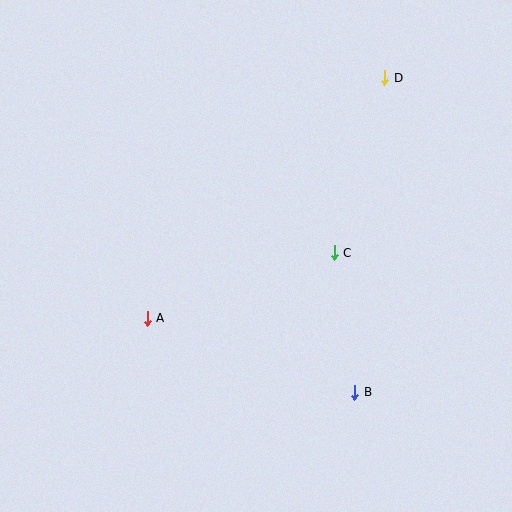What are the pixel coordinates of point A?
Point A is at (147, 318).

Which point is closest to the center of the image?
Point C at (334, 253) is closest to the center.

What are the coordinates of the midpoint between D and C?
The midpoint between D and C is at (360, 165).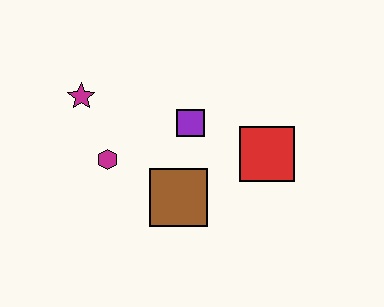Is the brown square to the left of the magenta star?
No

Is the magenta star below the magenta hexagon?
No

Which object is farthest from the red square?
The magenta star is farthest from the red square.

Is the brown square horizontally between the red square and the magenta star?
Yes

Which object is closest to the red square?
The purple square is closest to the red square.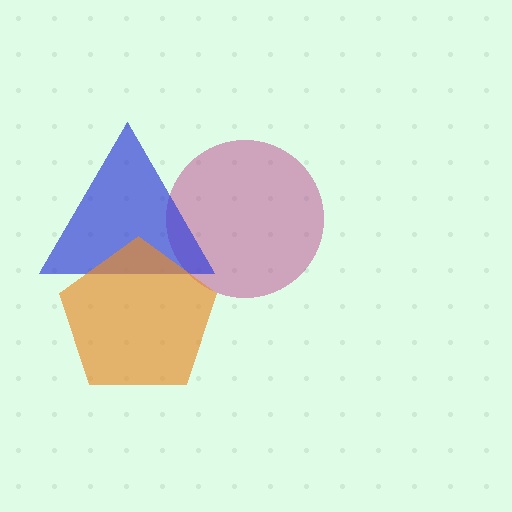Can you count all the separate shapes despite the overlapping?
Yes, there are 3 separate shapes.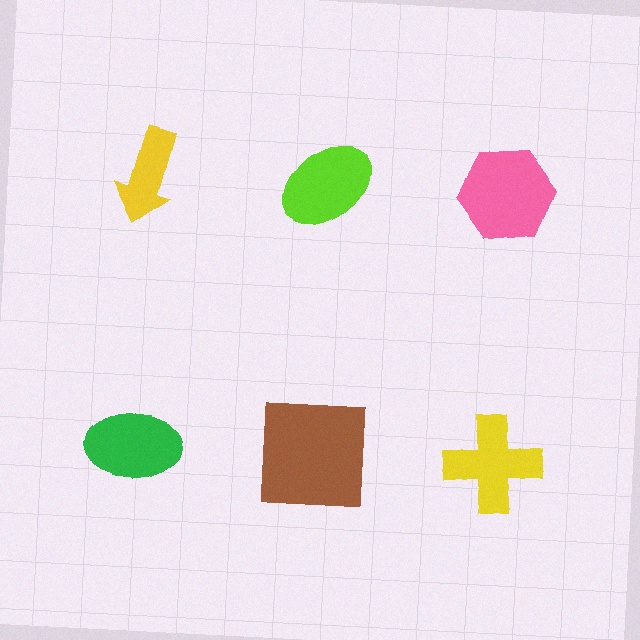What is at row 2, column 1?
A green ellipse.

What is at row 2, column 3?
A yellow cross.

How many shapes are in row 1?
3 shapes.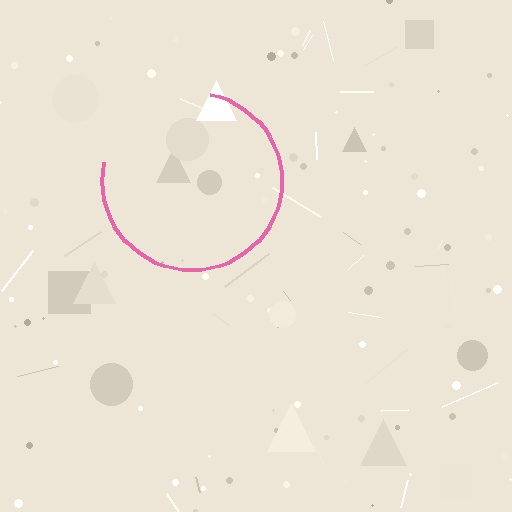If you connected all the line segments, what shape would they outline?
They would outline a circle.